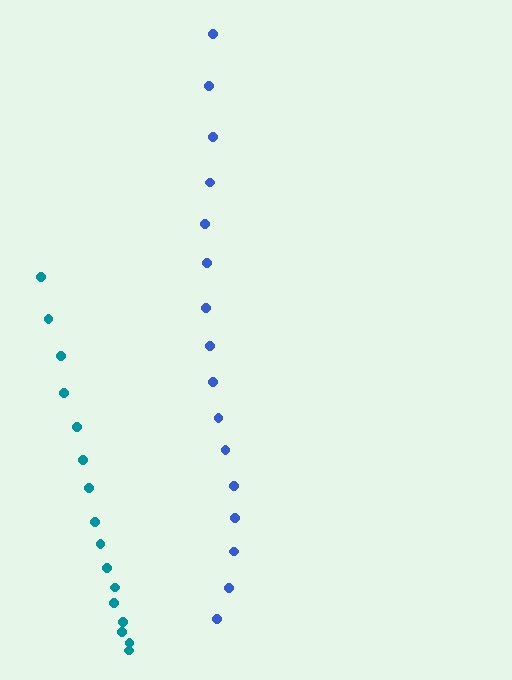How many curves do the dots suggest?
There are 2 distinct paths.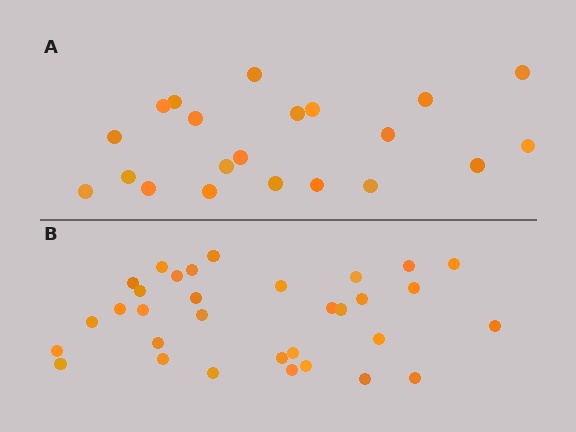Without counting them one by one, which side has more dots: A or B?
Region B (the bottom region) has more dots.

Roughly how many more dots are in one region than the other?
Region B has roughly 12 or so more dots than region A.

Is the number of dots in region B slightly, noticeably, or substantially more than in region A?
Region B has substantially more. The ratio is roughly 1.5 to 1.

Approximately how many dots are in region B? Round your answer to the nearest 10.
About 30 dots. (The exact count is 32, which rounds to 30.)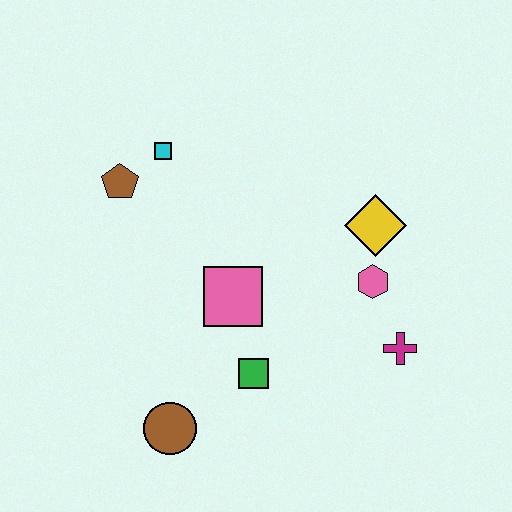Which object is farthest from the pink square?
The magenta cross is farthest from the pink square.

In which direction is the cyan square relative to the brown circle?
The cyan square is above the brown circle.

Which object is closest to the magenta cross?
The pink hexagon is closest to the magenta cross.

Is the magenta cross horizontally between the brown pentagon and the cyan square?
No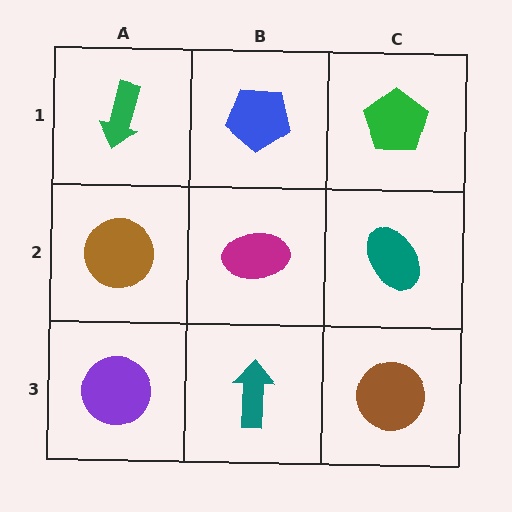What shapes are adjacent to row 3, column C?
A teal ellipse (row 2, column C), a teal arrow (row 3, column B).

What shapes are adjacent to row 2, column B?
A blue pentagon (row 1, column B), a teal arrow (row 3, column B), a brown circle (row 2, column A), a teal ellipse (row 2, column C).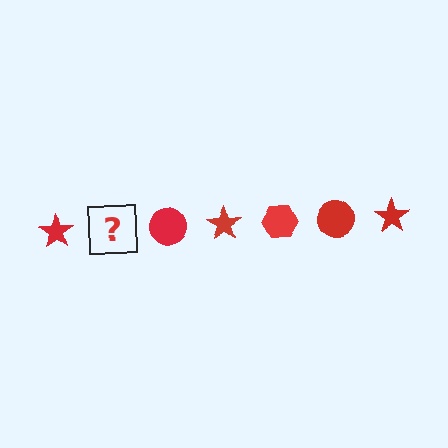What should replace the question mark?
The question mark should be replaced with a red hexagon.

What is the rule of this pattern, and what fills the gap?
The rule is that the pattern cycles through star, hexagon, circle shapes in red. The gap should be filled with a red hexagon.